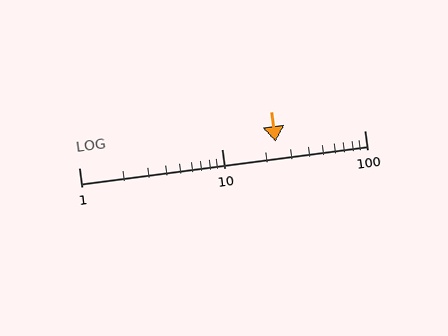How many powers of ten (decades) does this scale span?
The scale spans 2 decades, from 1 to 100.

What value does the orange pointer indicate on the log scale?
The pointer indicates approximately 24.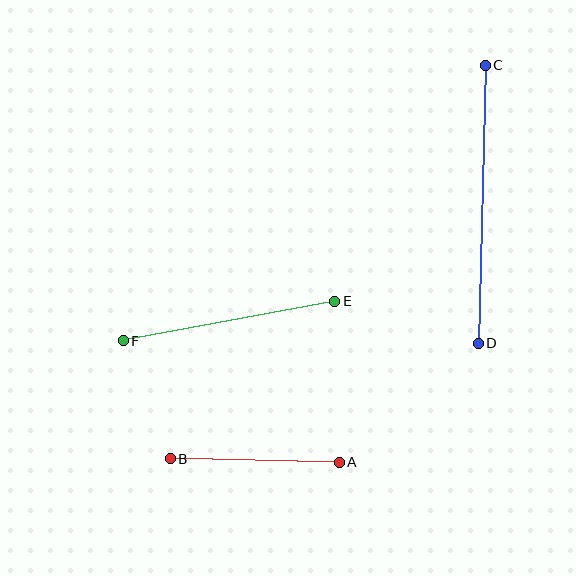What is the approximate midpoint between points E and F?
The midpoint is at approximately (229, 321) pixels.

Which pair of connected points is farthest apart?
Points C and D are farthest apart.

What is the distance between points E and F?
The distance is approximately 215 pixels.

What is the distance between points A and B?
The distance is approximately 169 pixels.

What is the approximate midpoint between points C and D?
The midpoint is at approximately (482, 204) pixels.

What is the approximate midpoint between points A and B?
The midpoint is at approximately (255, 460) pixels.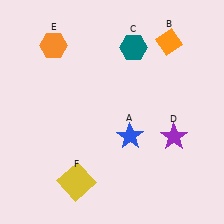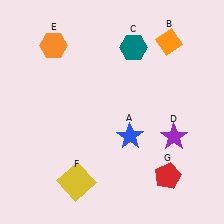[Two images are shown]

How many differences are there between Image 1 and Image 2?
There is 1 difference between the two images.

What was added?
A red pentagon (G) was added in Image 2.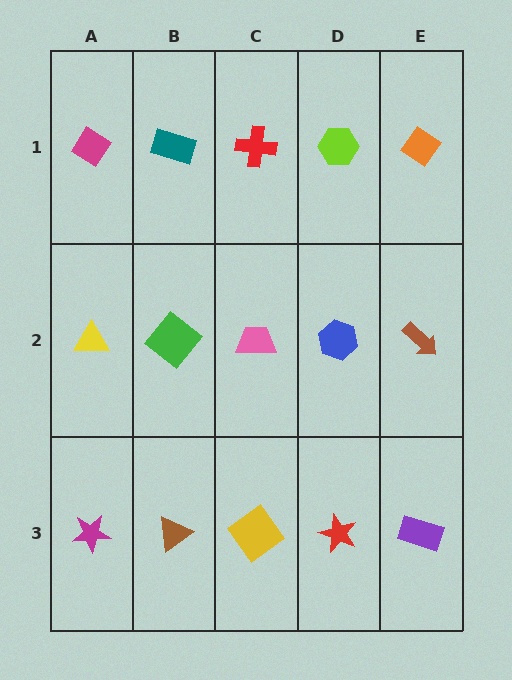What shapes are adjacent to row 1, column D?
A blue hexagon (row 2, column D), a red cross (row 1, column C), an orange diamond (row 1, column E).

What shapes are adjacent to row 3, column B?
A green diamond (row 2, column B), a magenta star (row 3, column A), a yellow diamond (row 3, column C).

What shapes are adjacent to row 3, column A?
A yellow triangle (row 2, column A), a brown triangle (row 3, column B).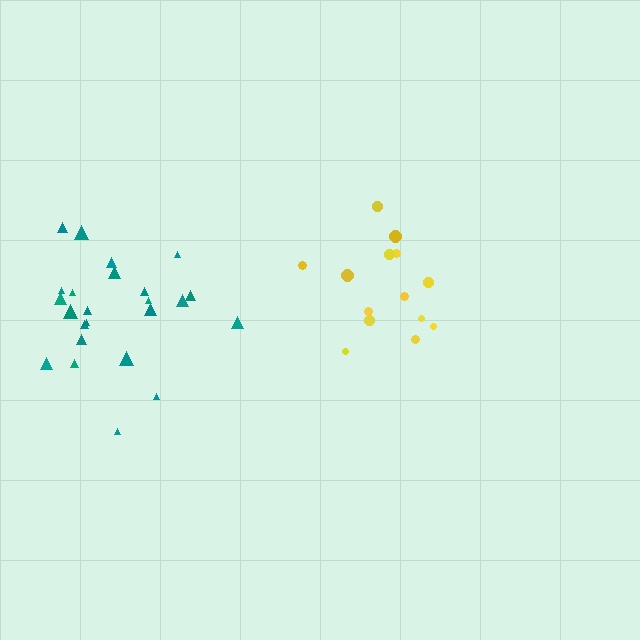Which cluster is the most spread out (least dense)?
Teal.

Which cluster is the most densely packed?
Yellow.